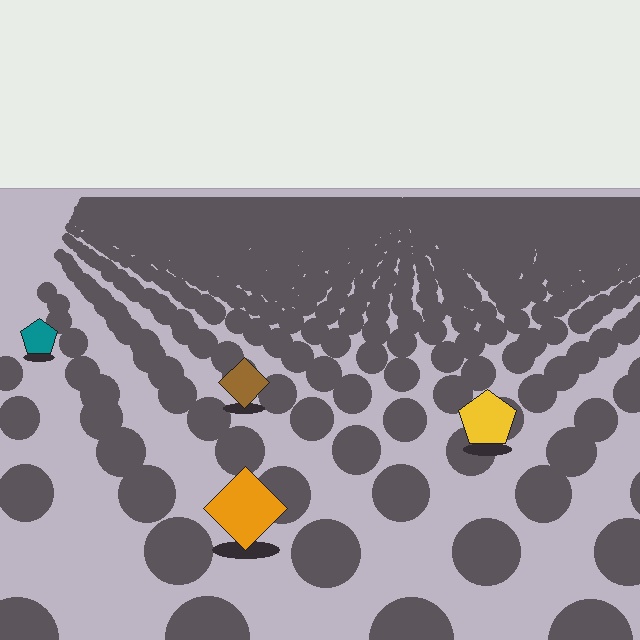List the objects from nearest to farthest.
From nearest to farthest: the orange diamond, the yellow pentagon, the brown diamond, the teal pentagon.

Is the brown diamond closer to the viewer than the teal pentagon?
Yes. The brown diamond is closer — you can tell from the texture gradient: the ground texture is coarser near it.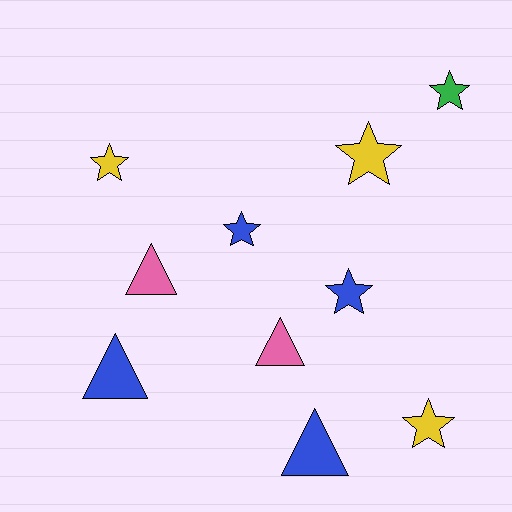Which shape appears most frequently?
Star, with 6 objects.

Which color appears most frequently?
Blue, with 4 objects.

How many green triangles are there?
There are no green triangles.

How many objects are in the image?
There are 10 objects.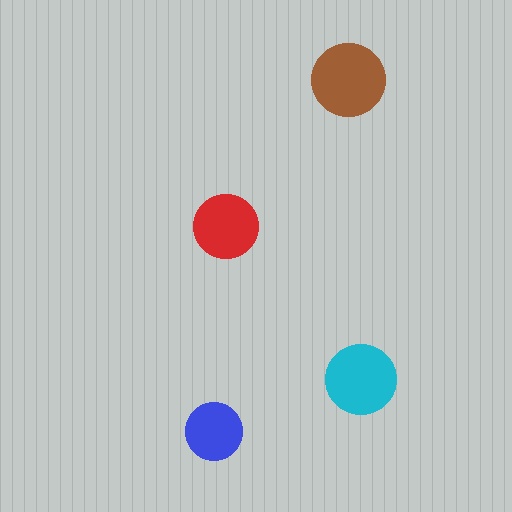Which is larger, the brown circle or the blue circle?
The brown one.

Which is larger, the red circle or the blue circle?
The red one.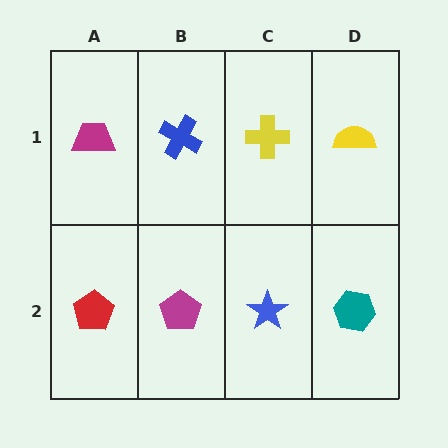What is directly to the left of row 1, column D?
A yellow cross.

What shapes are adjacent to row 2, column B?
A blue cross (row 1, column B), a red pentagon (row 2, column A), a blue star (row 2, column C).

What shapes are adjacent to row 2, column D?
A yellow semicircle (row 1, column D), a blue star (row 2, column C).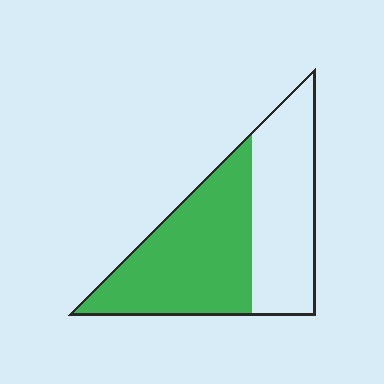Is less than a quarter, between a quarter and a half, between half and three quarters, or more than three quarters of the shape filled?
Between half and three quarters.